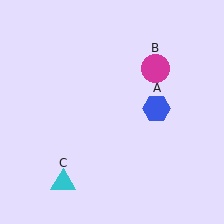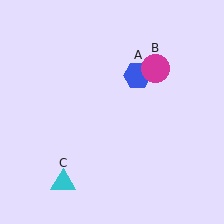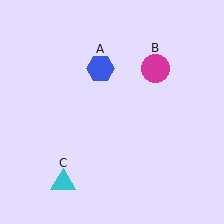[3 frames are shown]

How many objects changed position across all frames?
1 object changed position: blue hexagon (object A).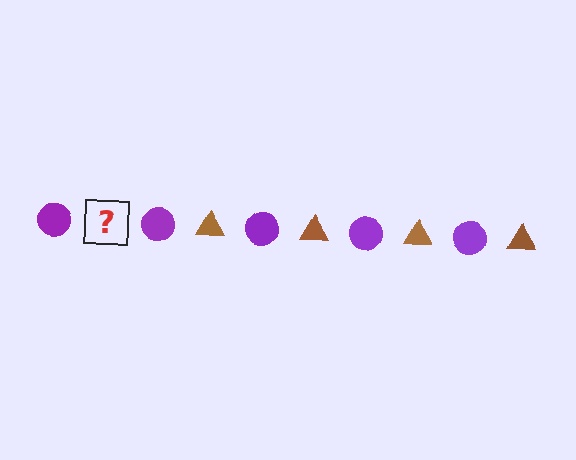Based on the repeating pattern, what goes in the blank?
The blank should be a brown triangle.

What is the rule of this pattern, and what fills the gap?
The rule is that the pattern alternates between purple circle and brown triangle. The gap should be filled with a brown triangle.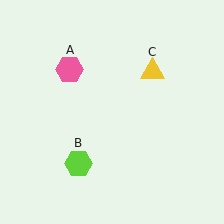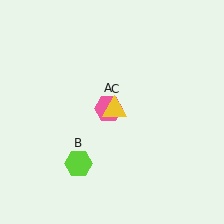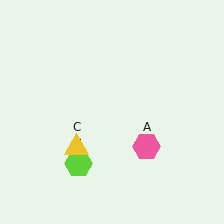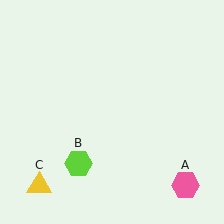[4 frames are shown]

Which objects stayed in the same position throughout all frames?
Lime hexagon (object B) remained stationary.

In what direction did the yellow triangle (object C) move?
The yellow triangle (object C) moved down and to the left.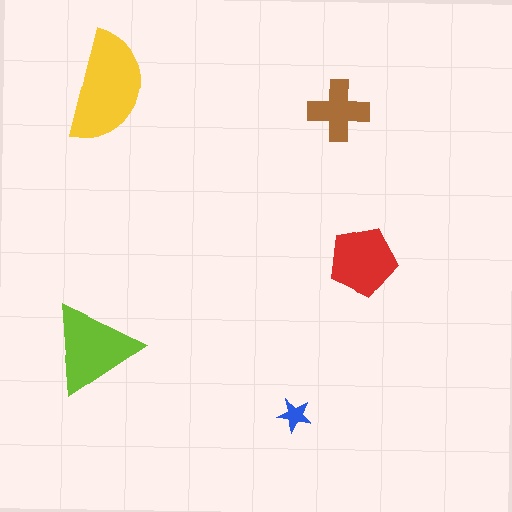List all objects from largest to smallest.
The yellow semicircle, the lime triangle, the red pentagon, the brown cross, the blue star.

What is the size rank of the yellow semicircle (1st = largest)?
1st.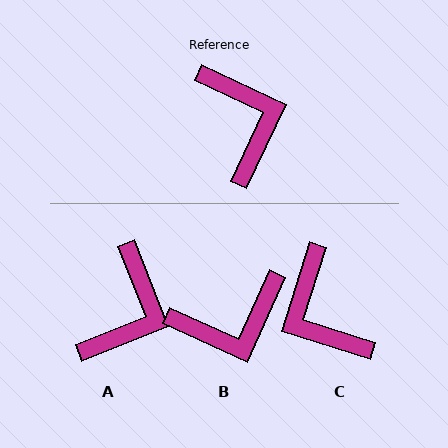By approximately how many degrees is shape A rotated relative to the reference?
Approximately 43 degrees clockwise.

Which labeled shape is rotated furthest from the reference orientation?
C, about 172 degrees away.